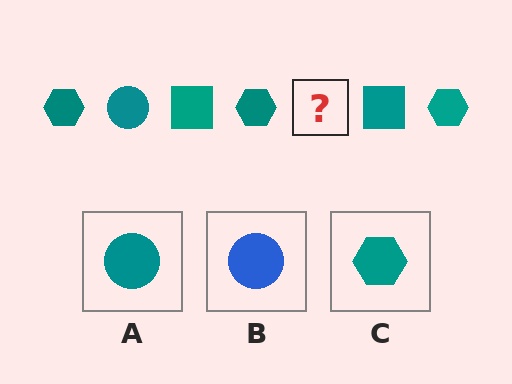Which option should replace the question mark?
Option A.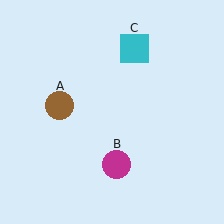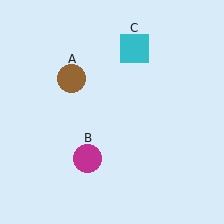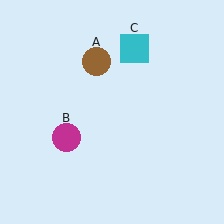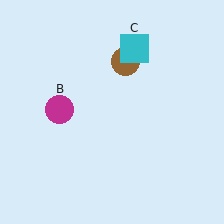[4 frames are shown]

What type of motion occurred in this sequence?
The brown circle (object A), magenta circle (object B) rotated clockwise around the center of the scene.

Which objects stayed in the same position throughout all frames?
Cyan square (object C) remained stationary.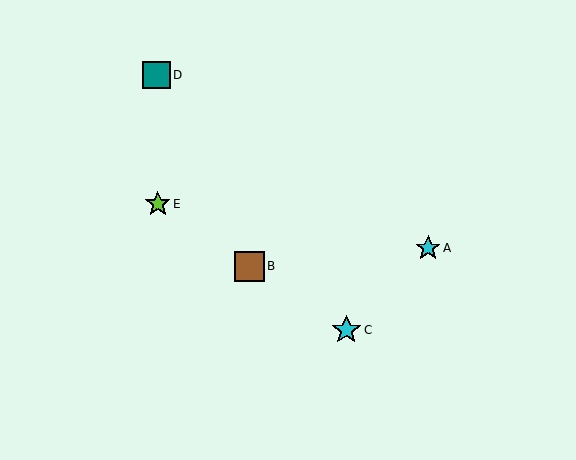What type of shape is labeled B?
Shape B is a brown square.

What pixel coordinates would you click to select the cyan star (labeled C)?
Click at (346, 330) to select the cyan star C.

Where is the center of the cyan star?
The center of the cyan star is at (346, 330).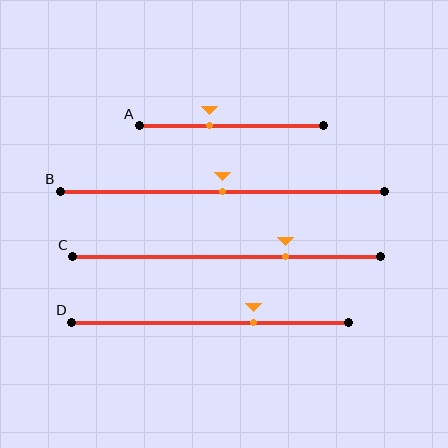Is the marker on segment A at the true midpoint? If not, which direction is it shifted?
No, the marker on segment A is shifted to the left by about 12% of the segment length.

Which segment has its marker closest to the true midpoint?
Segment B has its marker closest to the true midpoint.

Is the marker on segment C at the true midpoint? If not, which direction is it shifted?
No, the marker on segment C is shifted to the right by about 19% of the segment length.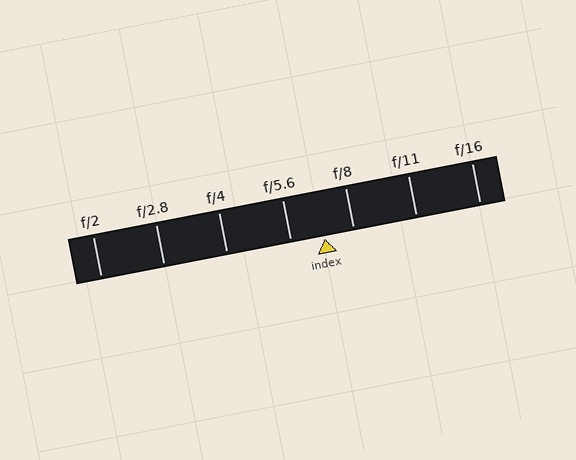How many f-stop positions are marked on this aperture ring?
There are 7 f-stop positions marked.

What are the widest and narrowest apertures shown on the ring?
The widest aperture shown is f/2 and the narrowest is f/16.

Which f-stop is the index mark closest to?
The index mark is closest to f/8.